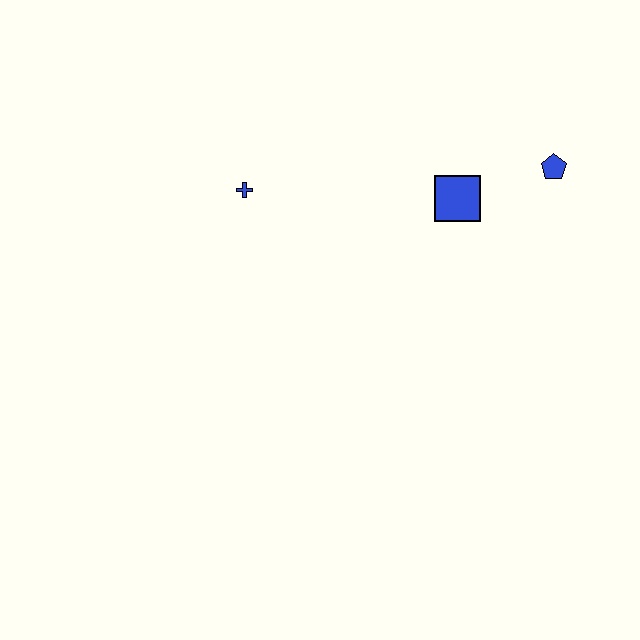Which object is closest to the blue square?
The blue pentagon is closest to the blue square.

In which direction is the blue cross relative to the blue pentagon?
The blue cross is to the left of the blue pentagon.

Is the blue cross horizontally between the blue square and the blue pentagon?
No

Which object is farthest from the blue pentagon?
The blue cross is farthest from the blue pentagon.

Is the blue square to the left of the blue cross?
No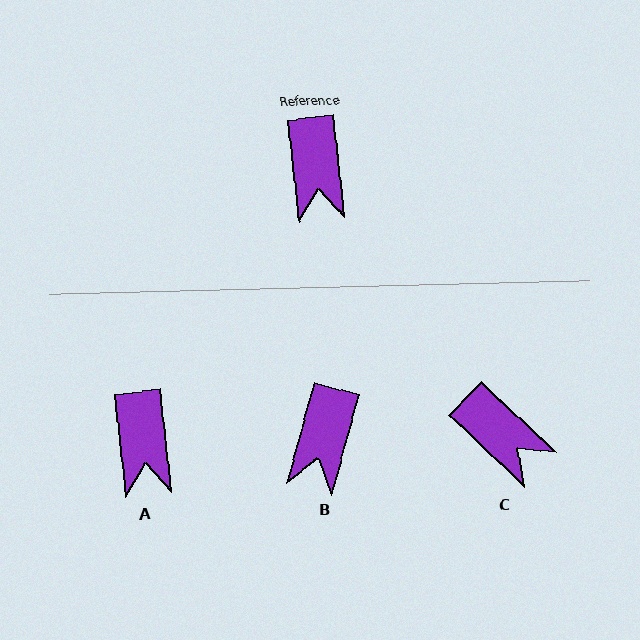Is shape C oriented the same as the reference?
No, it is off by about 40 degrees.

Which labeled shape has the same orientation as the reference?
A.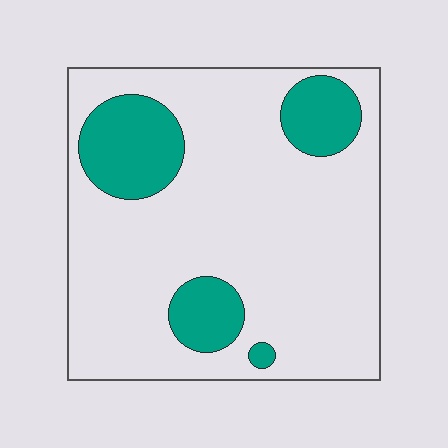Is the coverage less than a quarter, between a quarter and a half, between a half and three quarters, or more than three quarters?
Less than a quarter.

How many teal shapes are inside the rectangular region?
4.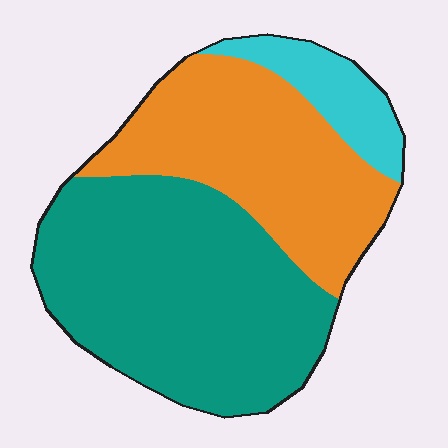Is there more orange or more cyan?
Orange.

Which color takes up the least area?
Cyan, at roughly 10%.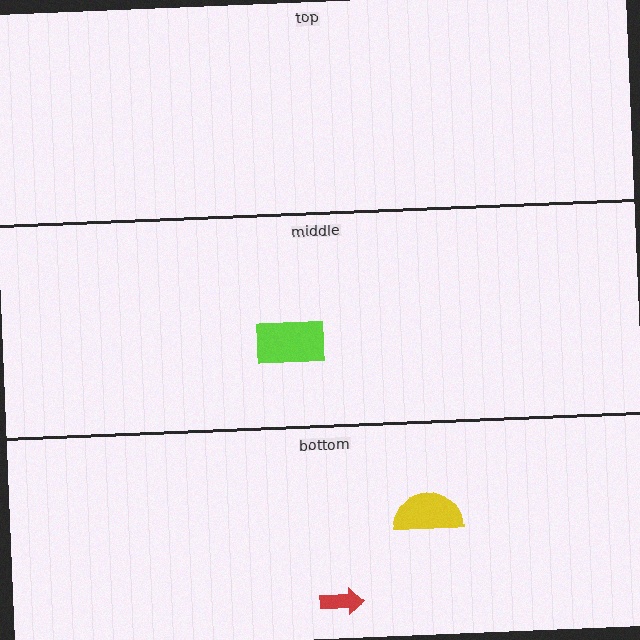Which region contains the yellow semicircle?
The bottom region.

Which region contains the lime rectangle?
The middle region.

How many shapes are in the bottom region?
2.